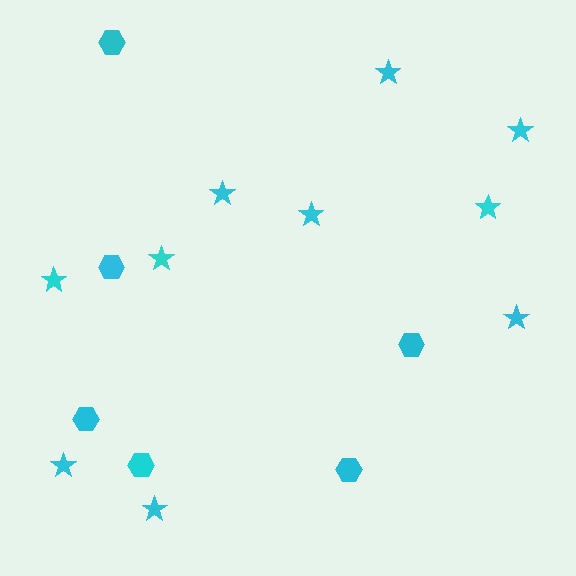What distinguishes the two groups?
There are 2 groups: one group of stars (10) and one group of hexagons (6).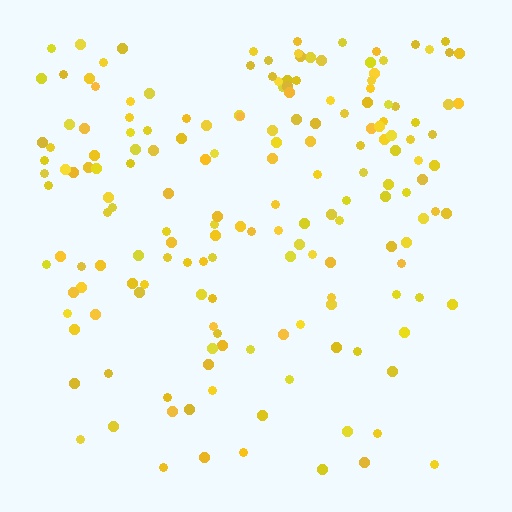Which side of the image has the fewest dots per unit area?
The bottom.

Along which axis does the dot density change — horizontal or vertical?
Vertical.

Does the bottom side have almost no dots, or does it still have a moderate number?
Still a moderate number, just noticeably fewer than the top.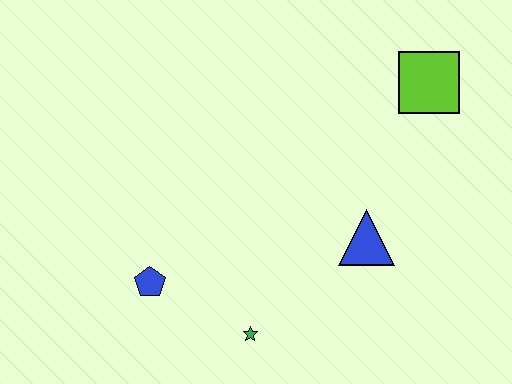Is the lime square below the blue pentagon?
No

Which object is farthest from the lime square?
The blue pentagon is farthest from the lime square.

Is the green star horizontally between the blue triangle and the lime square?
No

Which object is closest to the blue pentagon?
The green star is closest to the blue pentagon.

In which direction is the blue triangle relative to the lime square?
The blue triangle is below the lime square.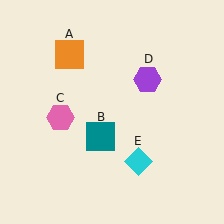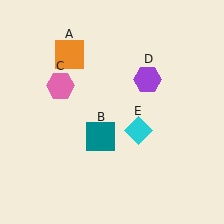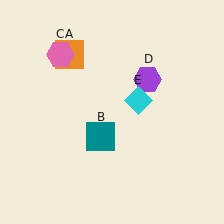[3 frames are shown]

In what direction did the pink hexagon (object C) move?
The pink hexagon (object C) moved up.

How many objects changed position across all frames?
2 objects changed position: pink hexagon (object C), cyan diamond (object E).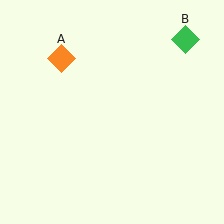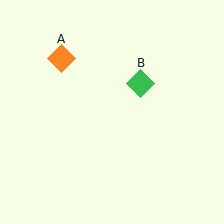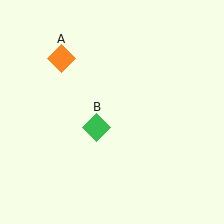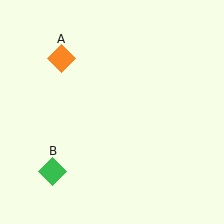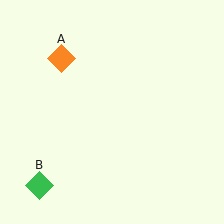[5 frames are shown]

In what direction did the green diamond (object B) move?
The green diamond (object B) moved down and to the left.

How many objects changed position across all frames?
1 object changed position: green diamond (object B).